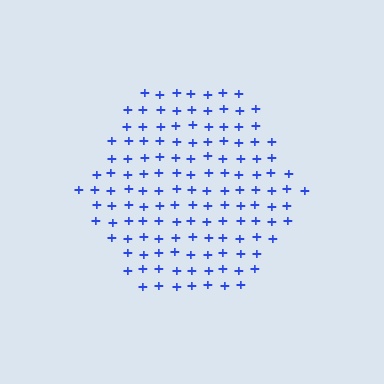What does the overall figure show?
The overall figure shows a hexagon.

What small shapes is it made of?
It is made of small plus signs.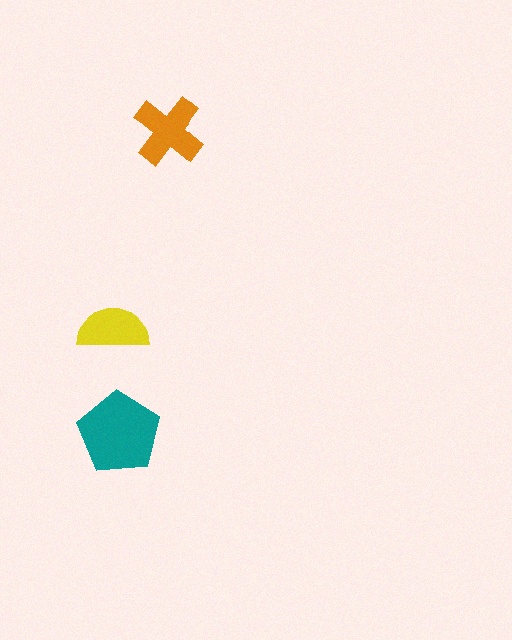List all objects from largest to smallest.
The teal pentagon, the orange cross, the yellow semicircle.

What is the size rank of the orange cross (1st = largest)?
2nd.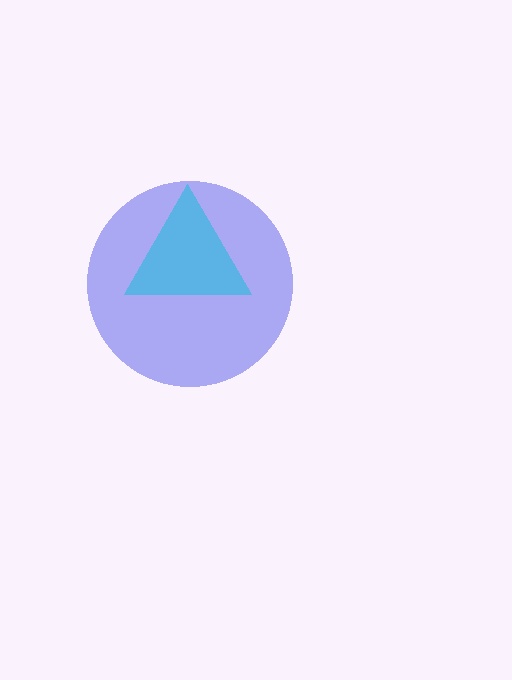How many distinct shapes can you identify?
There are 2 distinct shapes: a blue circle, a cyan triangle.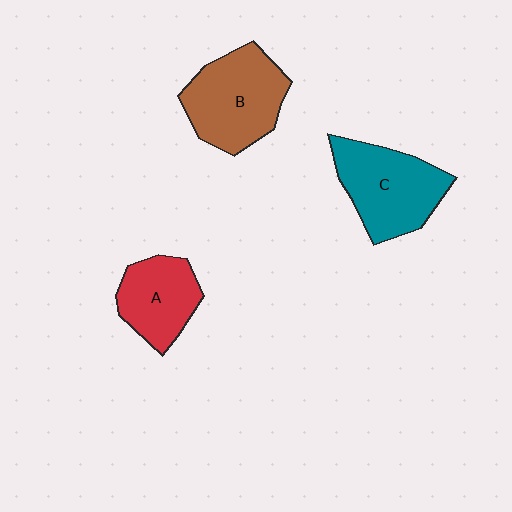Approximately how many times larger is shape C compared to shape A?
Approximately 1.4 times.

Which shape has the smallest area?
Shape A (red).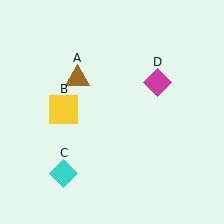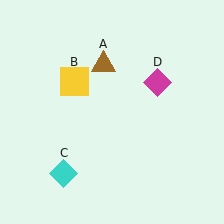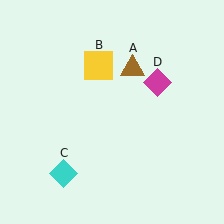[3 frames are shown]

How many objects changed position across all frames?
2 objects changed position: brown triangle (object A), yellow square (object B).